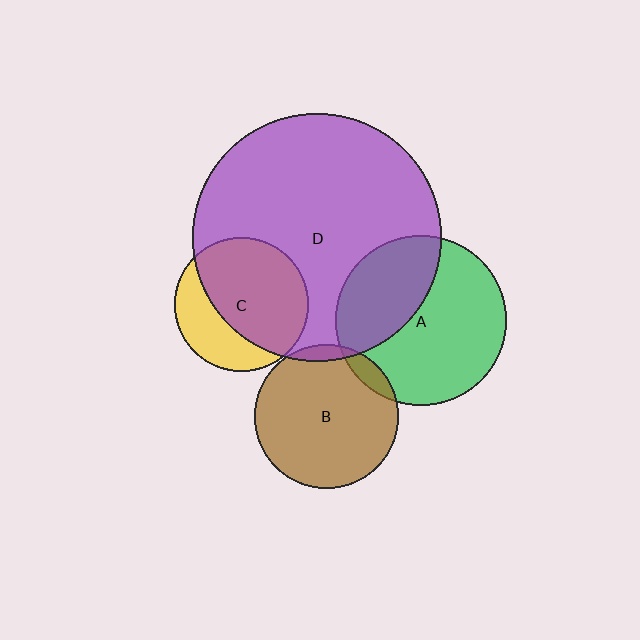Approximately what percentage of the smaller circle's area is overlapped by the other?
Approximately 65%.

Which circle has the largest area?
Circle D (purple).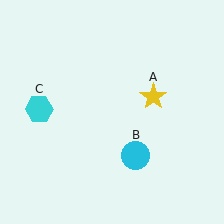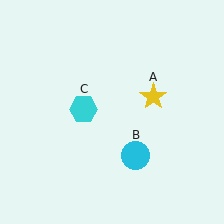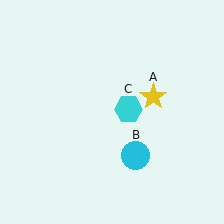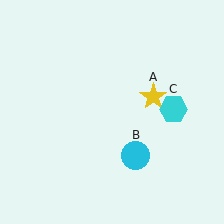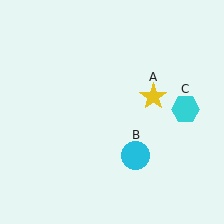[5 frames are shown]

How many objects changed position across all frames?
1 object changed position: cyan hexagon (object C).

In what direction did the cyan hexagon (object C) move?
The cyan hexagon (object C) moved right.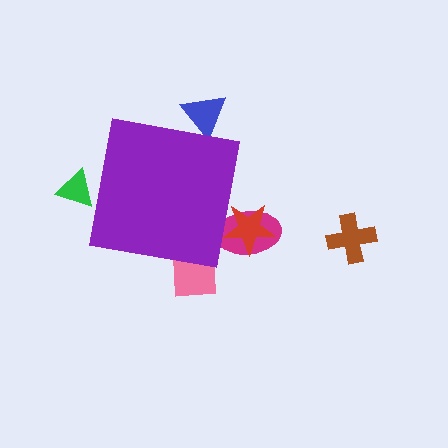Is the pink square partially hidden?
Yes, the pink square is partially hidden behind the purple square.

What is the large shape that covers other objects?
A purple square.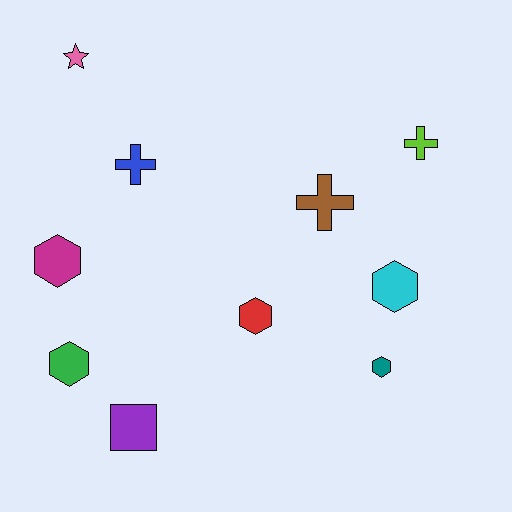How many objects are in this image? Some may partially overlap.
There are 10 objects.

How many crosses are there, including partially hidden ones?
There are 3 crosses.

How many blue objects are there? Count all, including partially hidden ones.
There is 1 blue object.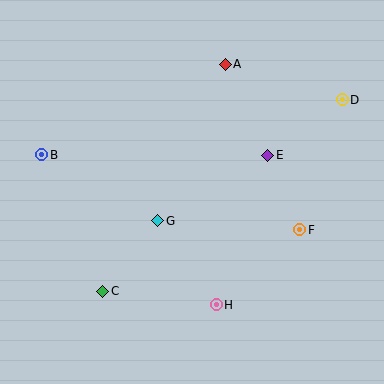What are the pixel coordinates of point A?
Point A is at (225, 64).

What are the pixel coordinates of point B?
Point B is at (42, 155).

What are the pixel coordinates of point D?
Point D is at (342, 100).